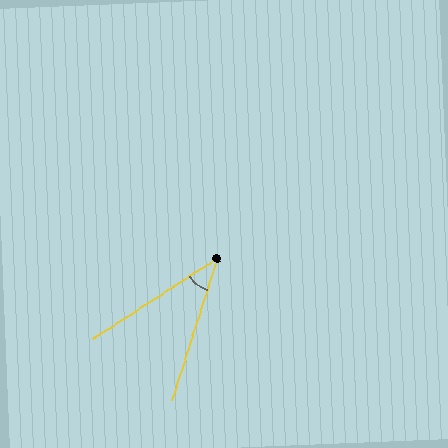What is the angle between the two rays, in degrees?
Approximately 39 degrees.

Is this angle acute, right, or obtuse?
It is acute.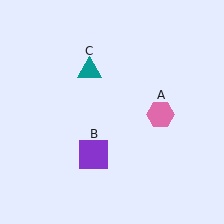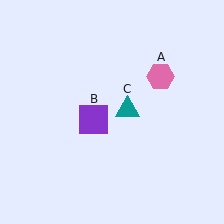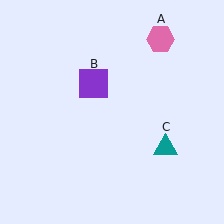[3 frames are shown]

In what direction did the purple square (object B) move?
The purple square (object B) moved up.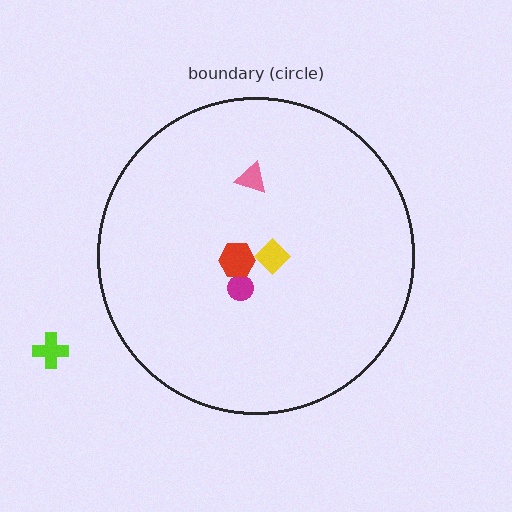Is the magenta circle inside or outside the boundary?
Inside.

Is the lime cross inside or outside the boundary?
Outside.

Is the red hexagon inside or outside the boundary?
Inside.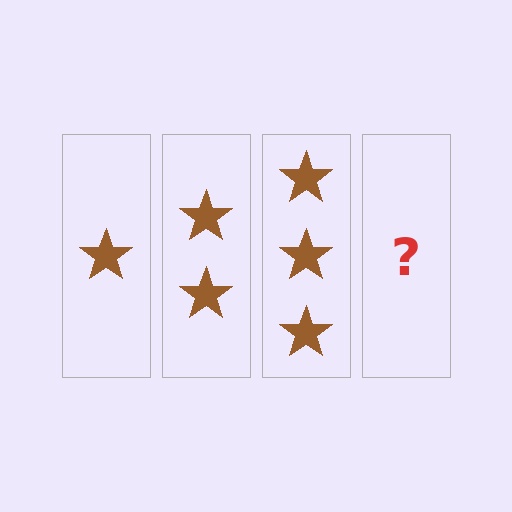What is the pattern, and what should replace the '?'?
The pattern is that each step adds one more star. The '?' should be 4 stars.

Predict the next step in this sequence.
The next step is 4 stars.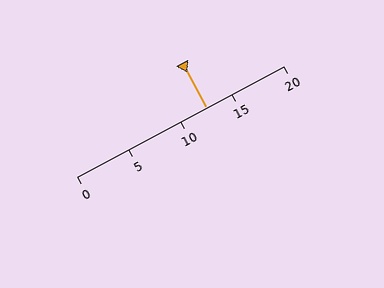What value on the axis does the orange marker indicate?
The marker indicates approximately 12.5.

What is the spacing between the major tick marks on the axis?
The major ticks are spaced 5 apart.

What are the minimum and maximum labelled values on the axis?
The axis runs from 0 to 20.